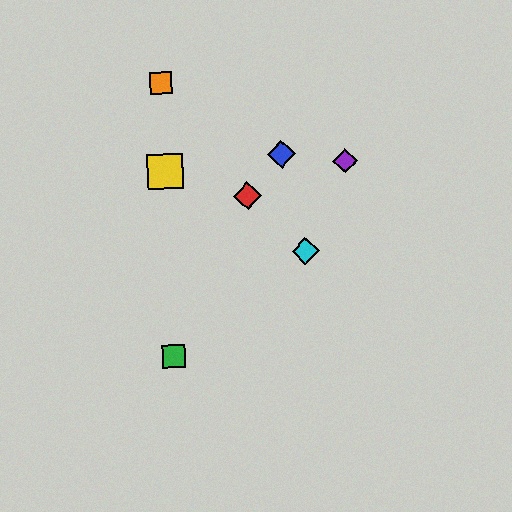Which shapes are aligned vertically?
The green square, the yellow square, the orange square are aligned vertically.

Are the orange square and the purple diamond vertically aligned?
No, the orange square is at x≈161 and the purple diamond is at x≈345.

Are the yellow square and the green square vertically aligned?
Yes, both are at x≈165.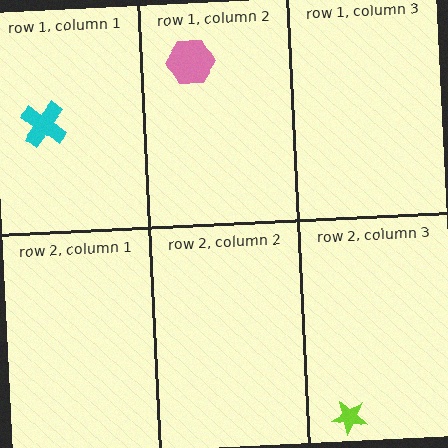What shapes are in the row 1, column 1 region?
The cyan cross.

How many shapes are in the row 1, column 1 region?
1.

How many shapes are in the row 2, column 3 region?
1.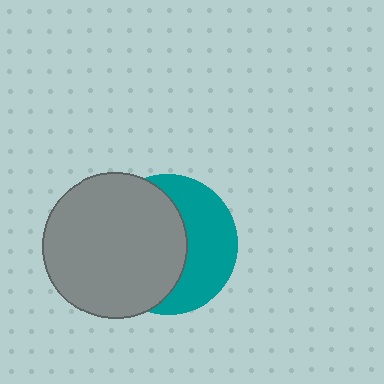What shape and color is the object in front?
The object in front is a gray circle.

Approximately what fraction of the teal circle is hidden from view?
Roughly 56% of the teal circle is hidden behind the gray circle.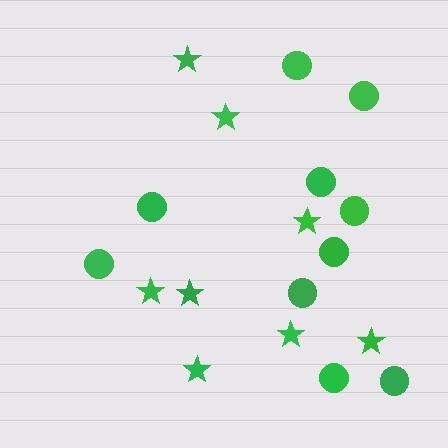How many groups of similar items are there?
There are 2 groups: one group of circles (10) and one group of stars (8).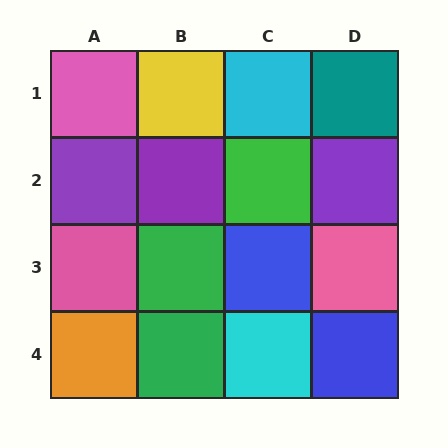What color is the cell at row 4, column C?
Cyan.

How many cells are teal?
1 cell is teal.